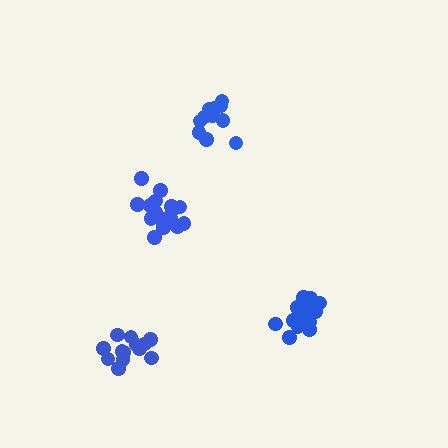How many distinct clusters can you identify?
There are 4 distinct clusters.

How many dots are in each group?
Group 1: 18 dots, Group 2: 13 dots, Group 3: 12 dots, Group 4: 17 dots (60 total).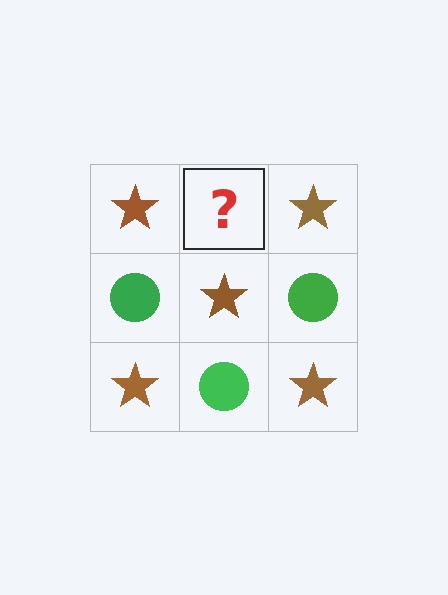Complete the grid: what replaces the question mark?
The question mark should be replaced with a green circle.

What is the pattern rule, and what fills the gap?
The rule is that it alternates brown star and green circle in a checkerboard pattern. The gap should be filled with a green circle.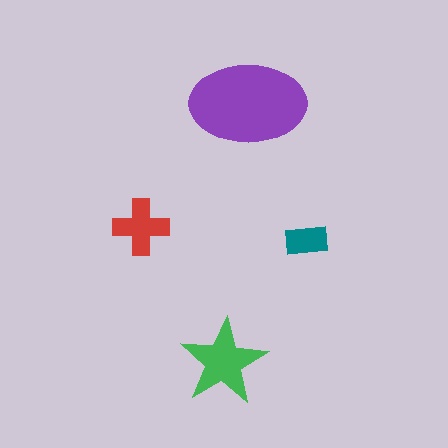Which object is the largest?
The purple ellipse.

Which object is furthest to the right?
The teal rectangle is rightmost.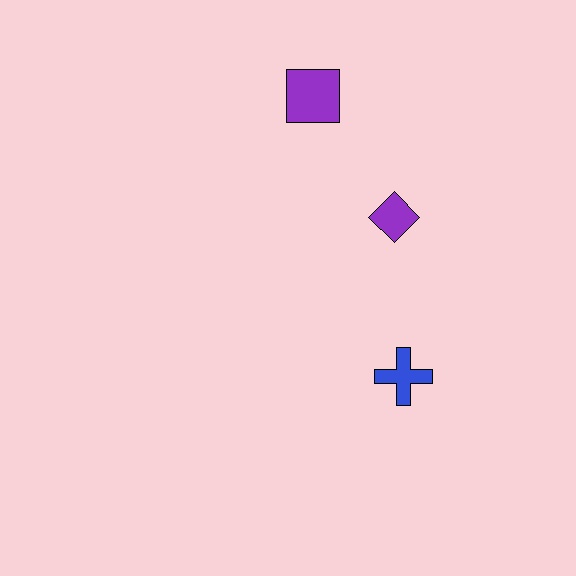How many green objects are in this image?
There are no green objects.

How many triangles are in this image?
There are no triangles.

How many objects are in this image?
There are 3 objects.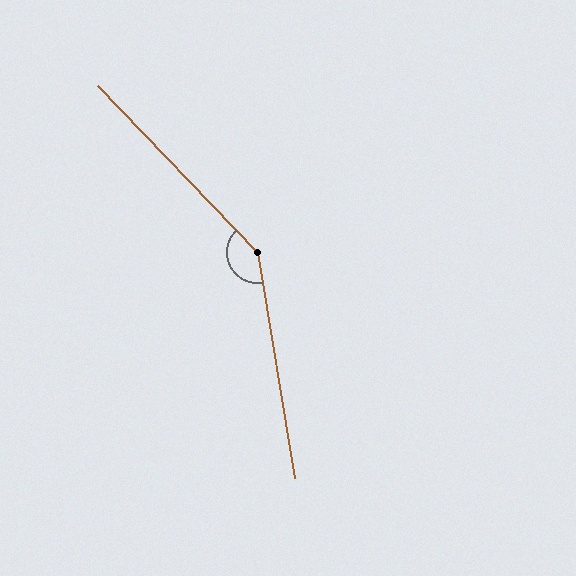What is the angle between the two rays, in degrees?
Approximately 145 degrees.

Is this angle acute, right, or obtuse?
It is obtuse.